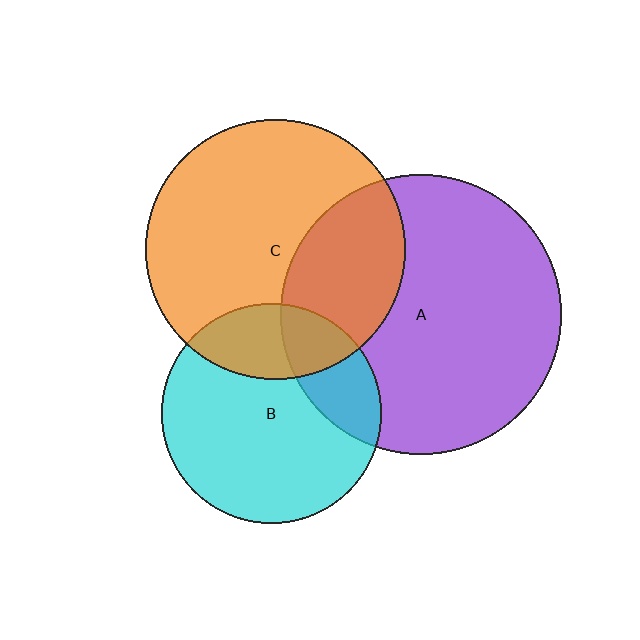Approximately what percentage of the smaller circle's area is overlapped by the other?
Approximately 25%.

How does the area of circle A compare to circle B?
Approximately 1.6 times.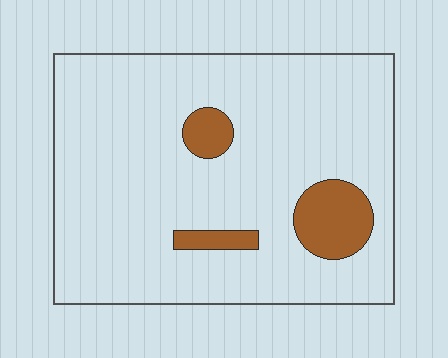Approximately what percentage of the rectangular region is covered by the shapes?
Approximately 10%.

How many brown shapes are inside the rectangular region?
3.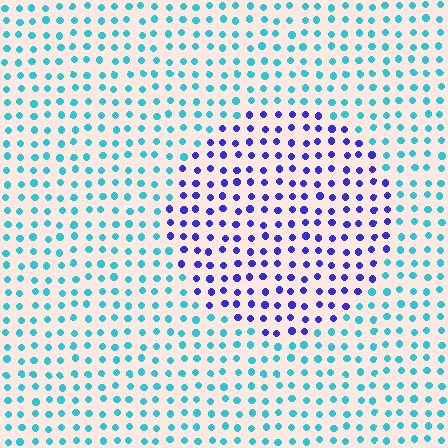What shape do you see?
I see a circle.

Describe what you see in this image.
The image is filled with small cyan elements in a uniform arrangement. A circle-shaped region is visible where the elements are tinted to a slightly different hue, forming a subtle color boundary.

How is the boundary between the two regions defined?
The boundary is defined purely by a slight shift in hue (about 58 degrees). Spacing, size, and orientation are identical on both sides.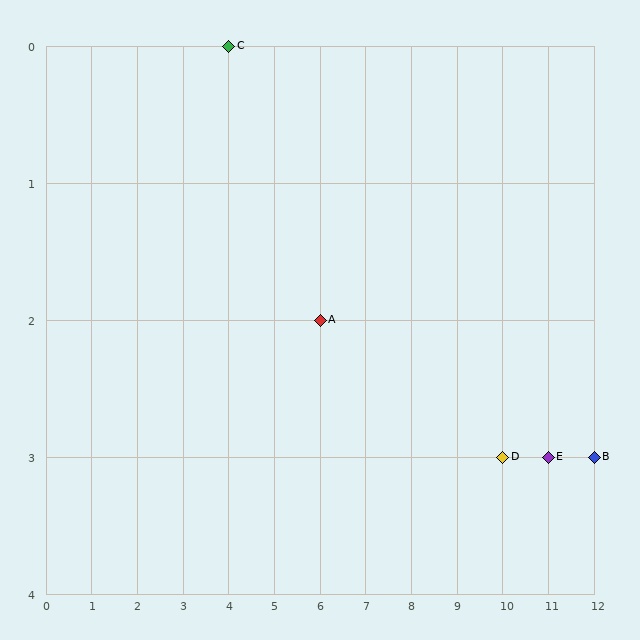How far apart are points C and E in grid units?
Points C and E are 7 columns and 3 rows apart (about 7.6 grid units diagonally).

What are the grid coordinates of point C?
Point C is at grid coordinates (4, 0).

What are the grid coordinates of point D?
Point D is at grid coordinates (10, 3).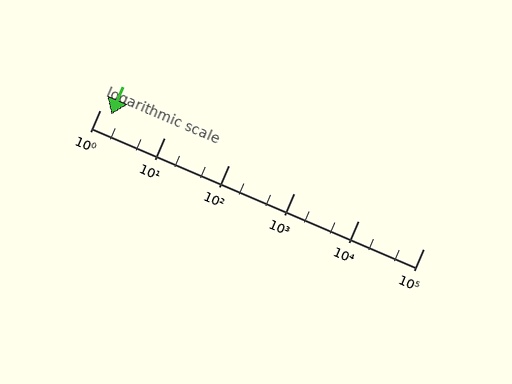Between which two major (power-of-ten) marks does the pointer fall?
The pointer is between 1 and 10.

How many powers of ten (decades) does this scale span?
The scale spans 5 decades, from 1 to 100000.